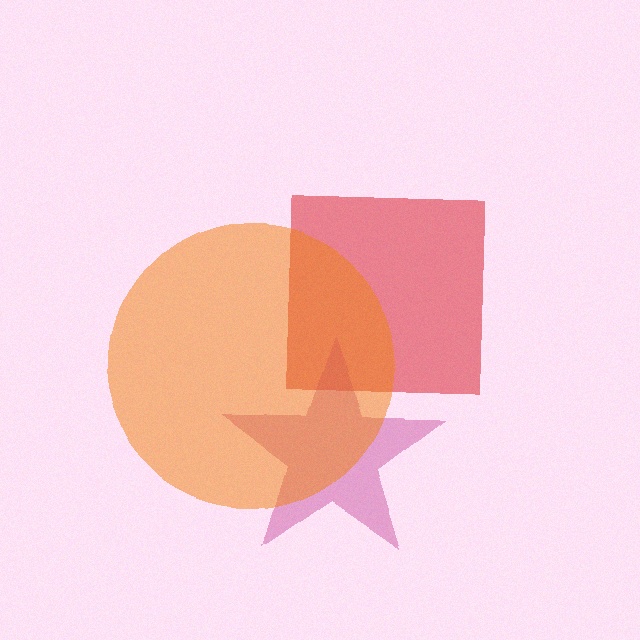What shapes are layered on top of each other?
The layered shapes are: a red square, a magenta star, an orange circle.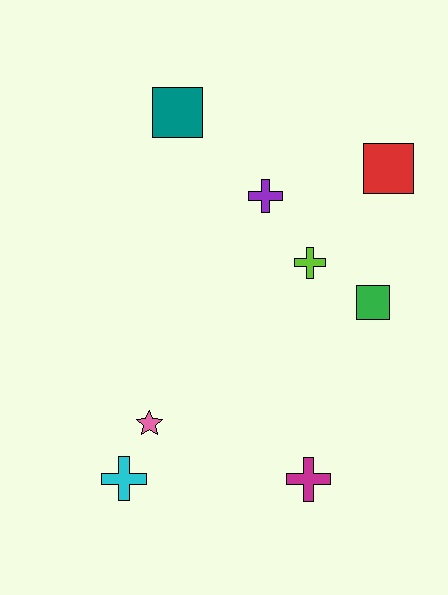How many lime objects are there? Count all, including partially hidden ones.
There is 1 lime object.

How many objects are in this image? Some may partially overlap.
There are 8 objects.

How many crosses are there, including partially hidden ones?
There are 4 crosses.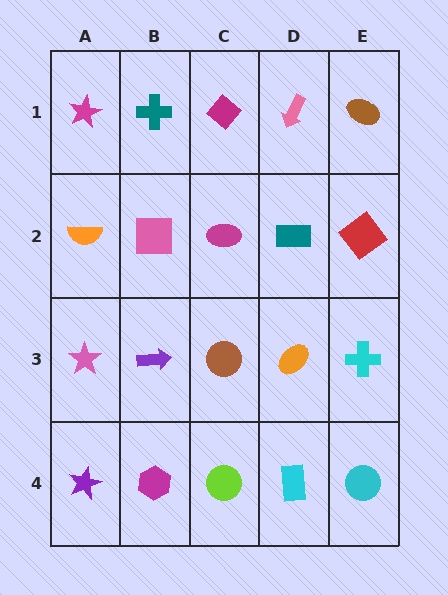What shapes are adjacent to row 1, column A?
An orange semicircle (row 2, column A), a teal cross (row 1, column B).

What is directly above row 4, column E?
A cyan cross.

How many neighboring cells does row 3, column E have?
3.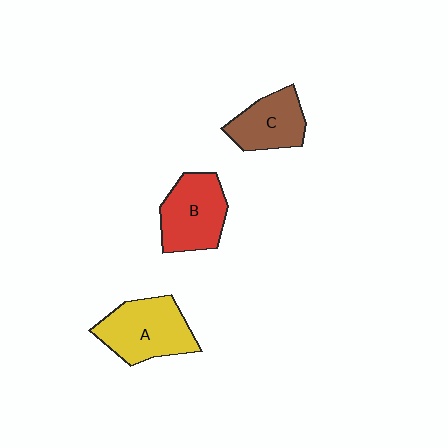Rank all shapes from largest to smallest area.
From largest to smallest: A (yellow), B (red), C (brown).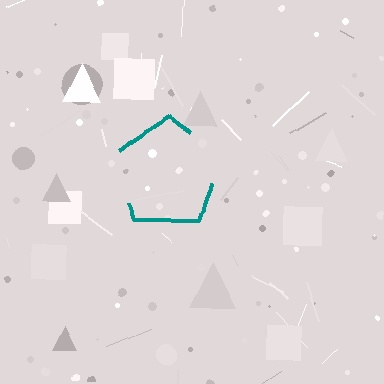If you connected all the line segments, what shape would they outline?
They would outline a pentagon.